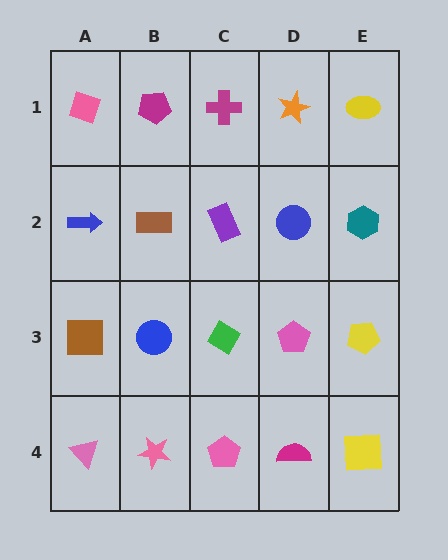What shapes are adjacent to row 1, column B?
A brown rectangle (row 2, column B), a pink diamond (row 1, column A), a magenta cross (row 1, column C).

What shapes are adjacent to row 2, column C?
A magenta cross (row 1, column C), a green diamond (row 3, column C), a brown rectangle (row 2, column B), a blue circle (row 2, column D).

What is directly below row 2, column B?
A blue circle.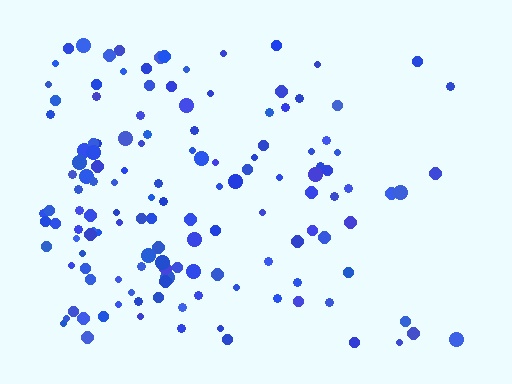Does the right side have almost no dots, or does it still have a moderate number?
Still a moderate number, just noticeably fewer than the left.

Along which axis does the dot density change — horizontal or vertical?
Horizontal.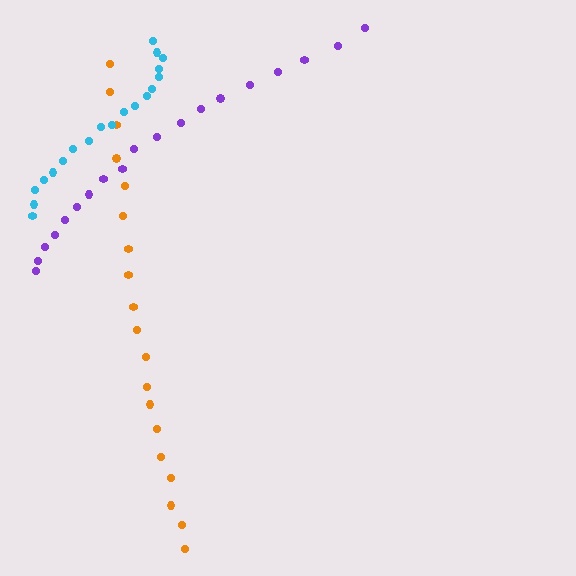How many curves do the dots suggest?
There are 3 distinct paths.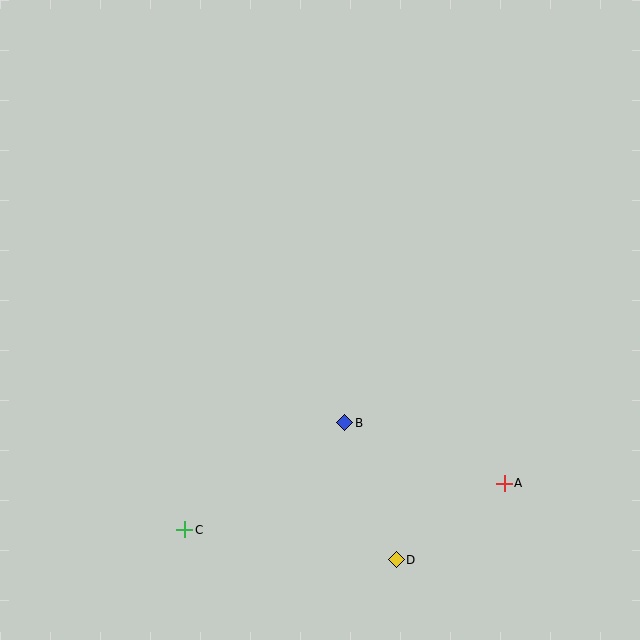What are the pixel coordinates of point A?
Point A is at (504, 483).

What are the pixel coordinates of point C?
Point C is at (185, 530).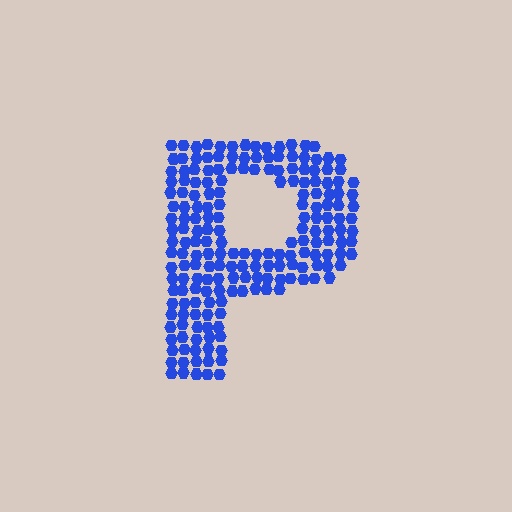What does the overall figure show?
The overall figure shows the letter P.